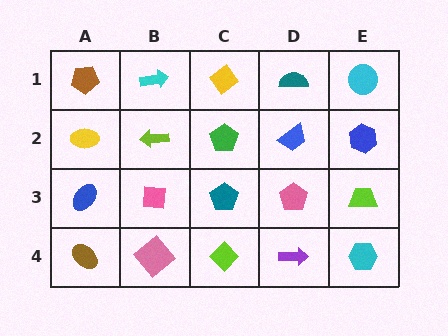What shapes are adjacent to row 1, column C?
A green pentagon (row 2, column C), a cyan arrow (row 1, column B), a teal semicircle (row 1, column D).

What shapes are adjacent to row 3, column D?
A blue trapezoid (row 2, column D), a purple arrow (row 4, column D), a teal pentagon (row 3, column C), a lime trapezoid (row 3, column E).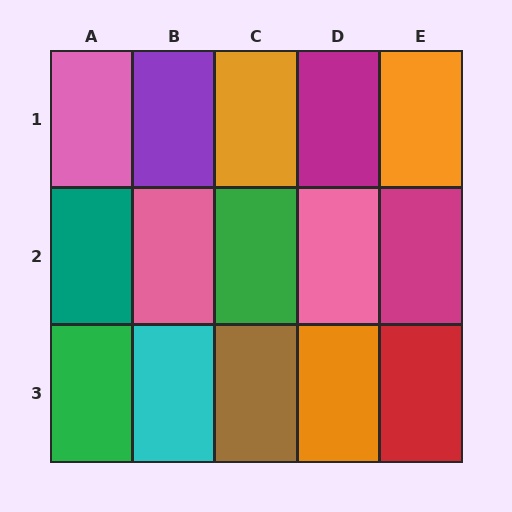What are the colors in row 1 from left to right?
Pink, purple, orange, magenta, orange.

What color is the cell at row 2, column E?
Magenta.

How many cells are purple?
1 cell is purple.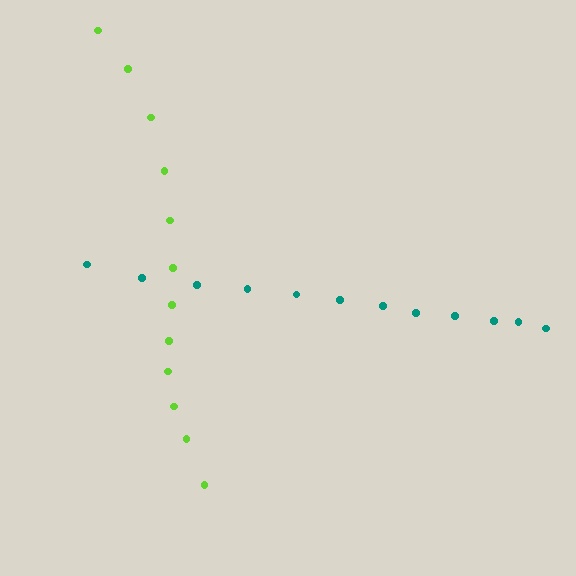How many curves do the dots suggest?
There are 2 distinct paths.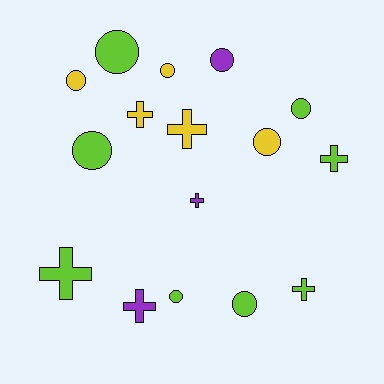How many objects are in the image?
There are 16 objects.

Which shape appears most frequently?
Circle, with 9 objects.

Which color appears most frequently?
Lime, with 8 objects.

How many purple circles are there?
There is 1 purple circle.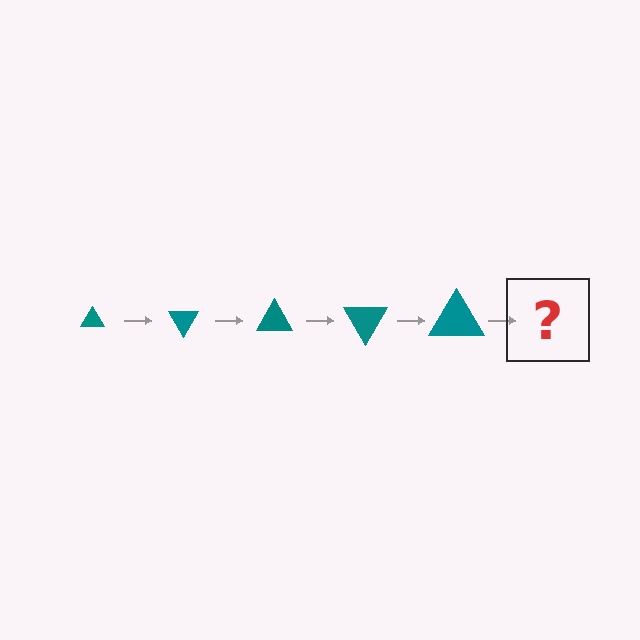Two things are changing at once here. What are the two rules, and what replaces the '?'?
The two rules are that the triangle grows larger each step and it rotates 60 degrees each step. The '?' should be a triangle, larger than the previous one and rotated 300 degrees from the start.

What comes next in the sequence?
The next element should be a triangle, larger than the previous one and rotated 300 degrees from the start.